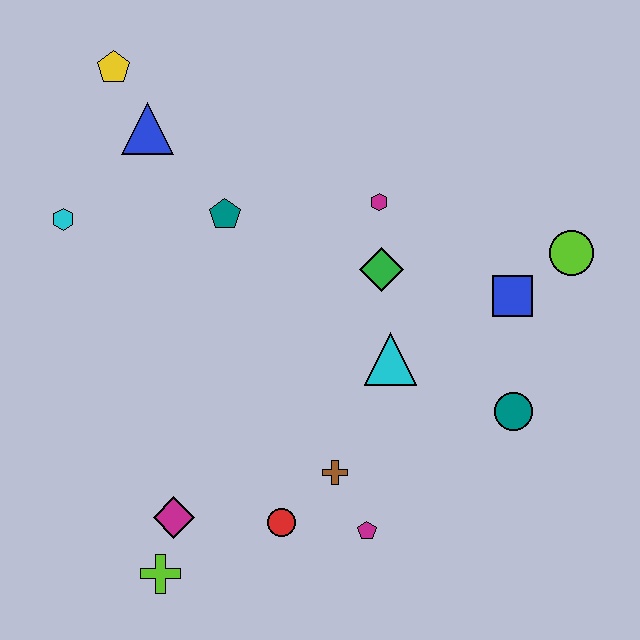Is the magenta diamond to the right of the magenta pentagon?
No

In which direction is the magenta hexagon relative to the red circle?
The magenta hexagon is above the red circle.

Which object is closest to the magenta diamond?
The lime cross is closest to the magenta diamond.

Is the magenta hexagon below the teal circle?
No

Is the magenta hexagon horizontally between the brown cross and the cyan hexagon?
No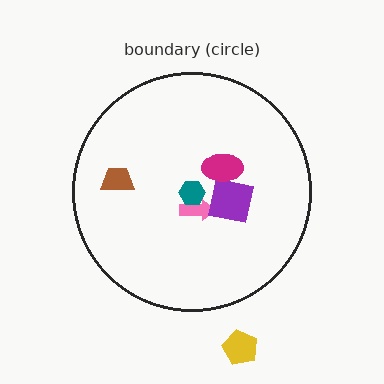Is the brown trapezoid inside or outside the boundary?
Inside.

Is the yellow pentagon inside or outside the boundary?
Outside.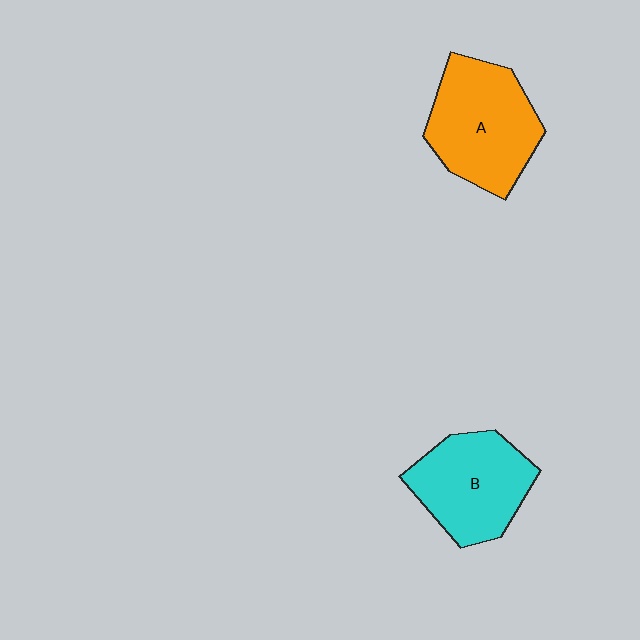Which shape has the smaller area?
Shape B (cyan).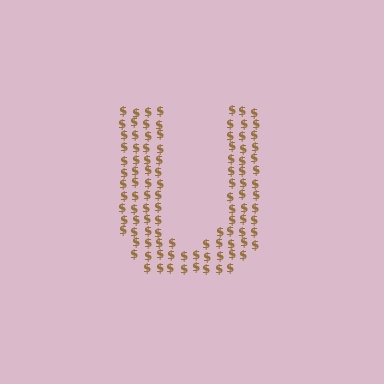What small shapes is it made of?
It is made of small dollar signs.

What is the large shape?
The large shape is the letter U.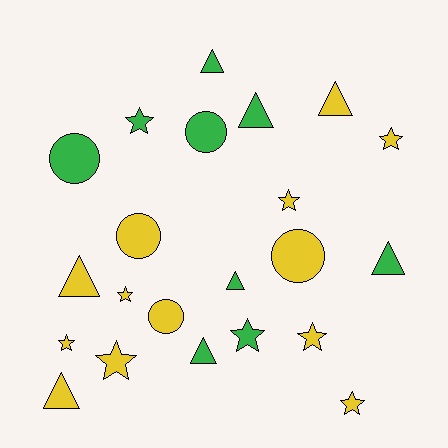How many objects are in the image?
There are 22 objects.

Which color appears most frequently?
Yellow, with 13 objects.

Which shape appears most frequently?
Star, with 9 objects.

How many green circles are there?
There are 2 green circles.